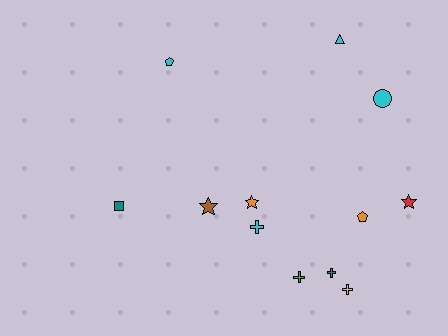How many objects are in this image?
There are 12 objects.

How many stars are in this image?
There are 3 stars.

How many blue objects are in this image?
There are no blue objects.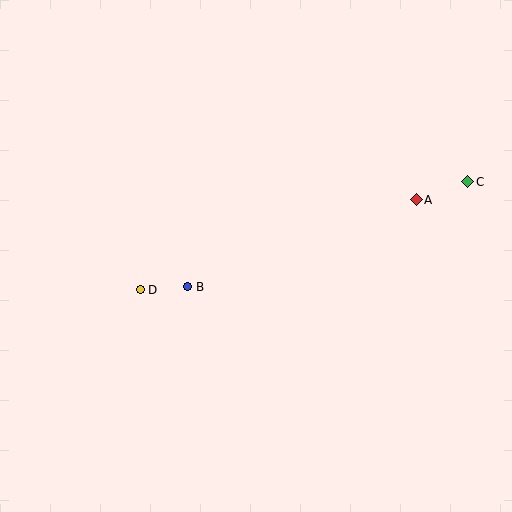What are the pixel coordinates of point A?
Point A is at (416, 200).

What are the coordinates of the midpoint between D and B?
The midpoint between D and B is at (164, 288).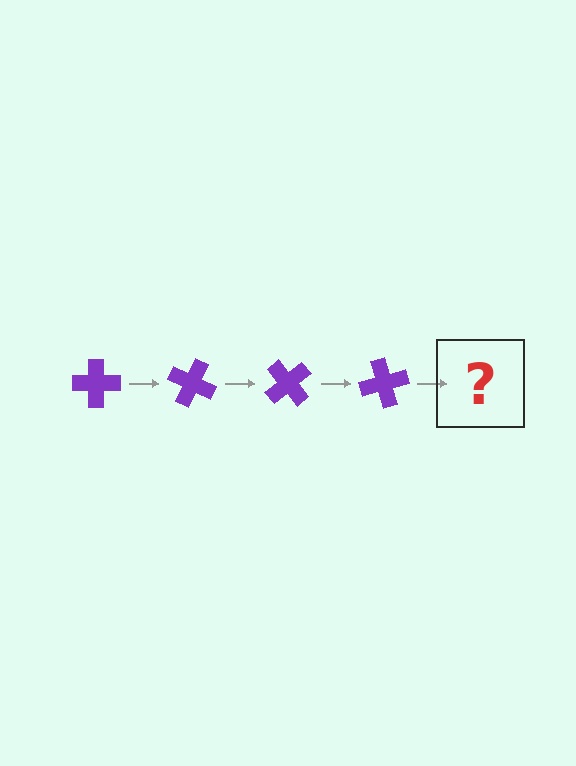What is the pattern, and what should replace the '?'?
The pattern is that the cross rotates 25 degrees each step. The '?' should be a purple cross rotated 100 degrees.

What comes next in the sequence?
The next element should be a purple cross rotated 100 degrees.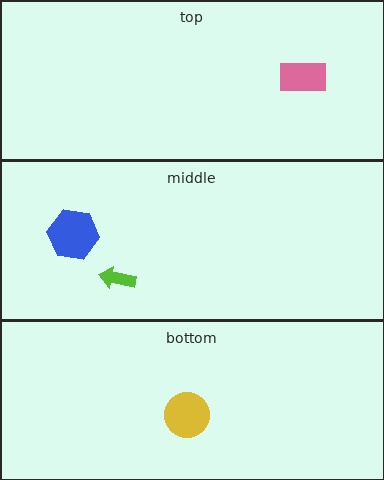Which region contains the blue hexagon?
The middle region.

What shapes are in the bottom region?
The yellow circle.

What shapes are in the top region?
The pink rectangle.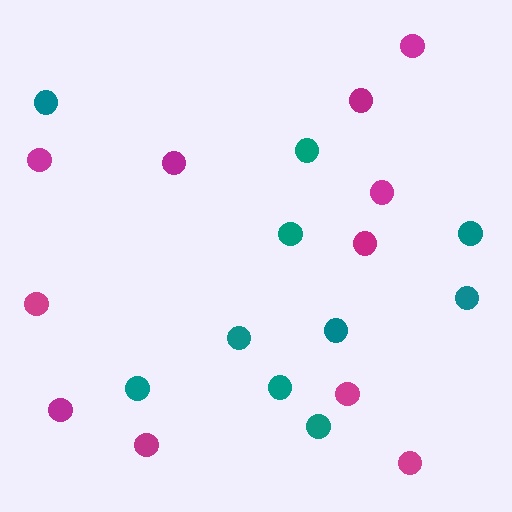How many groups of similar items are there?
There are 2 groups: one group of teal circles (10) and one group of magenta circles (11).